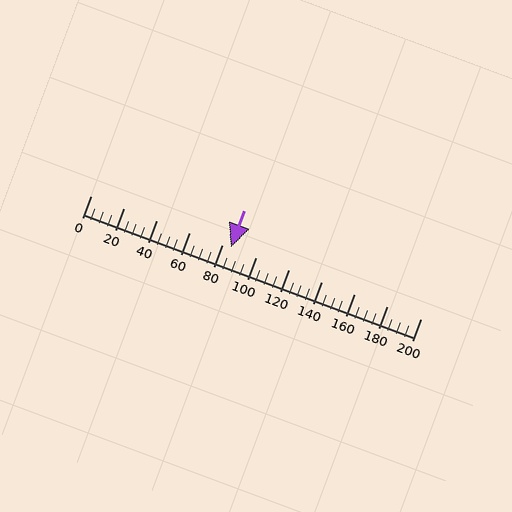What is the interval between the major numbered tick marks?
The major tick marks are spaced 20 units apart.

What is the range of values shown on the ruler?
The ruler shows values from 0 to 200.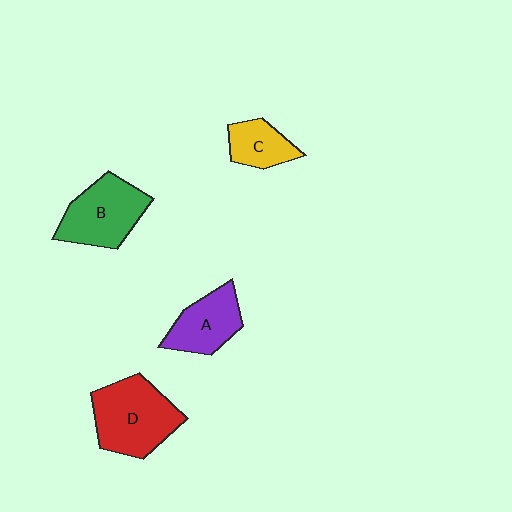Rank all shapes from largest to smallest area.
From largest to smallest: D (red), B (green), A (purple), C (yellow).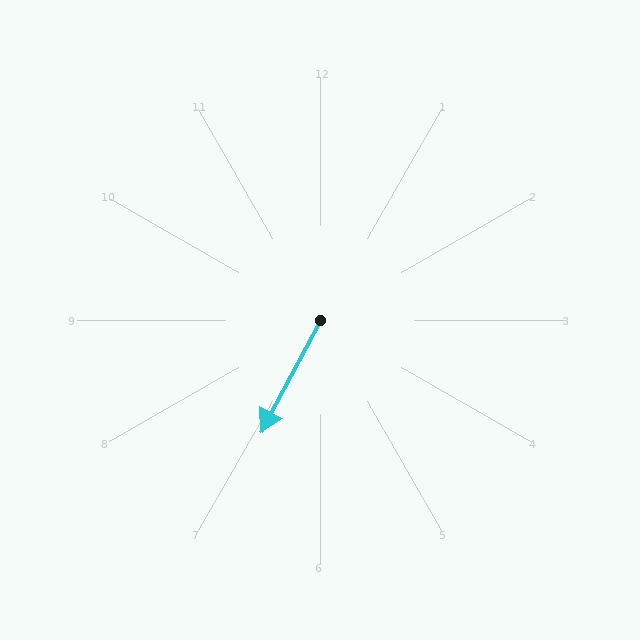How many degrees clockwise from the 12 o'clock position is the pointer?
Approximately 208 degrees.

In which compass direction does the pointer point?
Southwest.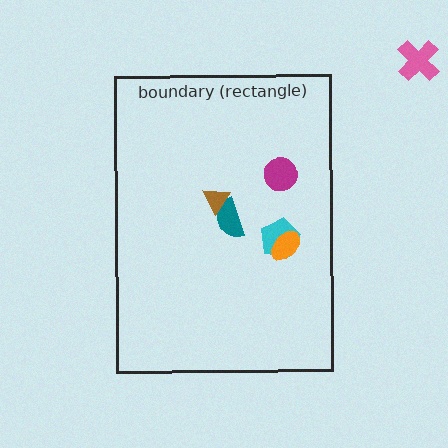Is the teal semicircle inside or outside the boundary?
Inside.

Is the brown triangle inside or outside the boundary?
Inside.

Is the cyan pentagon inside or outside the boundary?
Inside.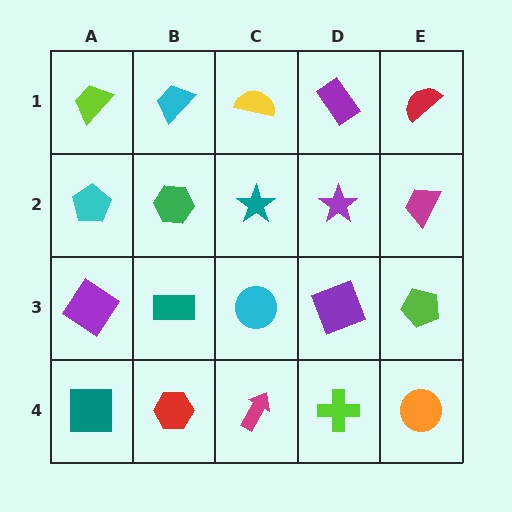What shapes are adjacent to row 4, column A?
A purple diamond (row 3, column A), a red hexagon (row 4, column B).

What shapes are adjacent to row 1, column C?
A teal star (row 2, column C), a cyan trapezoid (row 1, column B), a purple rectangle (row 1, column D).